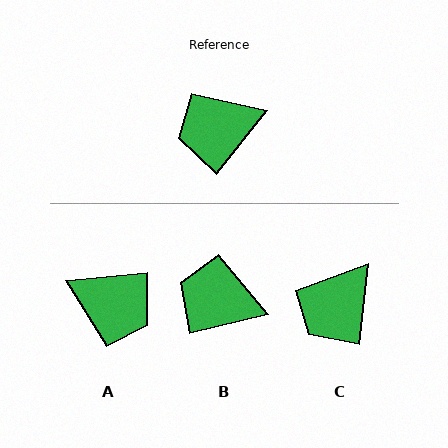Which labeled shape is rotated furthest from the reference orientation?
A, about 134 degrees away.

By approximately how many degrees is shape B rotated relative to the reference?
Approximately 38 degrees clockwise.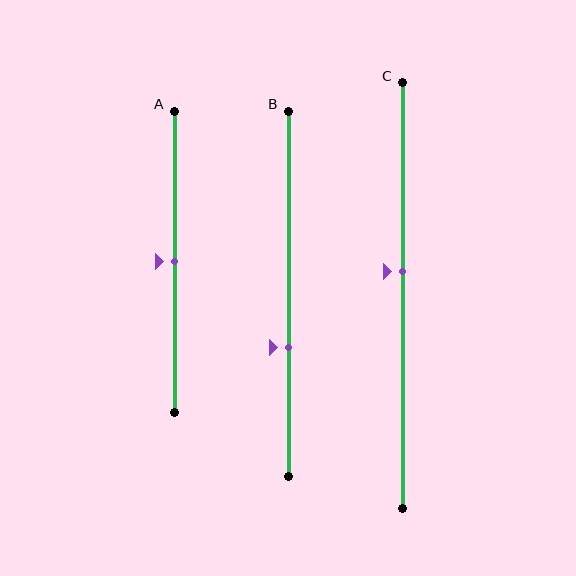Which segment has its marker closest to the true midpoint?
Segment A has its marker closest to the true midpoint.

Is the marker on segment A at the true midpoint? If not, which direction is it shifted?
Yes, the marker on segment A is at the true midpoint.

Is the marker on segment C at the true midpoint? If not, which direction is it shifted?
No, the marker on segment C is shifted upward by about 6% of the segment length.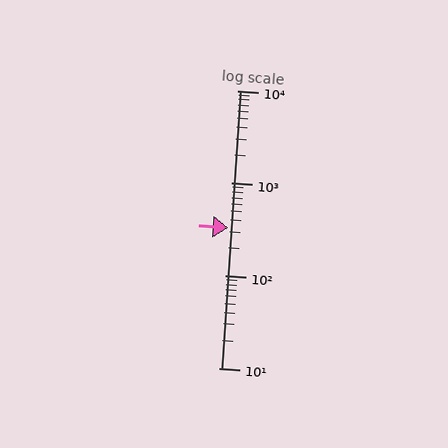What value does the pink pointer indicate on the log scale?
The pointer indicates approximately 330.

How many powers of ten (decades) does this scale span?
The scale spans 3 decades, from 10 to 10000.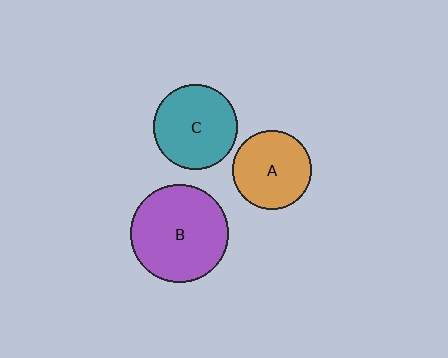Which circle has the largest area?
Circle B (purple).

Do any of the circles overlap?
No, none of the circles overlap.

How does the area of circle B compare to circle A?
Approximately 1.5 times.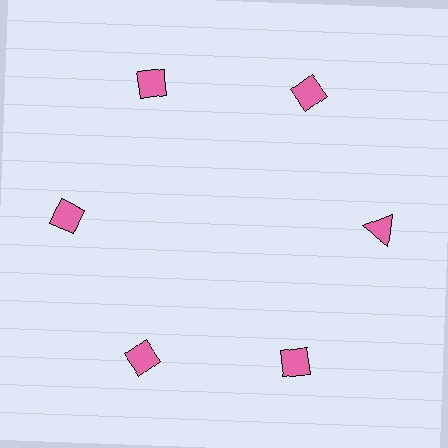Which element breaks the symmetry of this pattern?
The pink triangle at roughly the 3 o'clock position breaks the symmetry. All other shapes are pink diamonds.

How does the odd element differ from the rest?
It has a different shape: triangle instead of diamond.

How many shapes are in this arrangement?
There are 6 shapes arranged in a ring pattern.